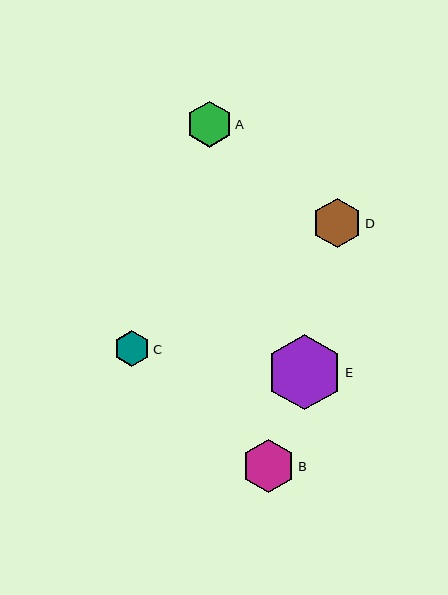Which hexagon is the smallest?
Hexagon C is the smallest with a size of approximately 36 pixels.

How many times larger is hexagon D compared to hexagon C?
Hexagon D is approximately 1.4 times the size of hexagon C.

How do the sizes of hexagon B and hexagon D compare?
Hexagon B and hexagon D are approximately the same size.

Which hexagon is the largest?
Hexagon E is the largest with a size of approximately 75 pixels.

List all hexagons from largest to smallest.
From largest to smallest: E, B, D, A, C.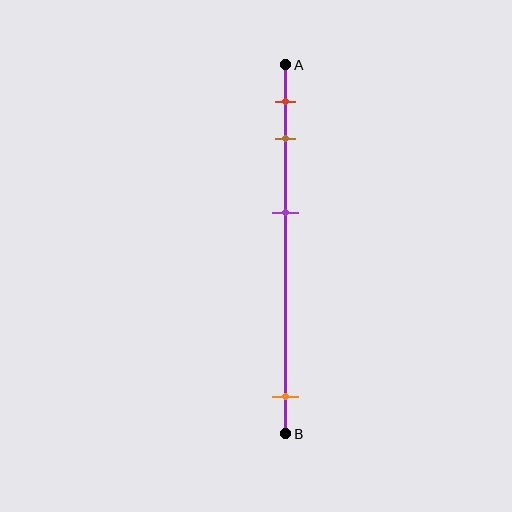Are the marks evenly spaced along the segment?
No, the marks are not evenly spaced.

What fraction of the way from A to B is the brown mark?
The brown mark is approximately 20% (0.2) of the way from A to B.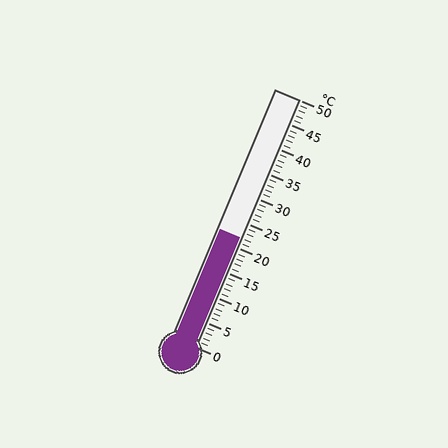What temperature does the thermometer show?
The thermometer shows approximately 22°C.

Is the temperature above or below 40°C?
The temperature is below 40°C.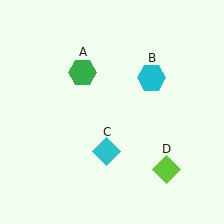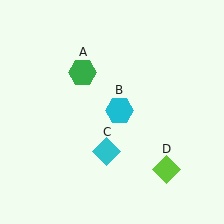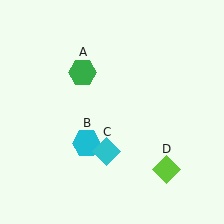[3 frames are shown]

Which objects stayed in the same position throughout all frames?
Green hexagon (object A) and cyan diamond (object C) and lime diamond (object D) remained stationary.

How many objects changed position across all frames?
1 object changed position: cyan hexagon (object B).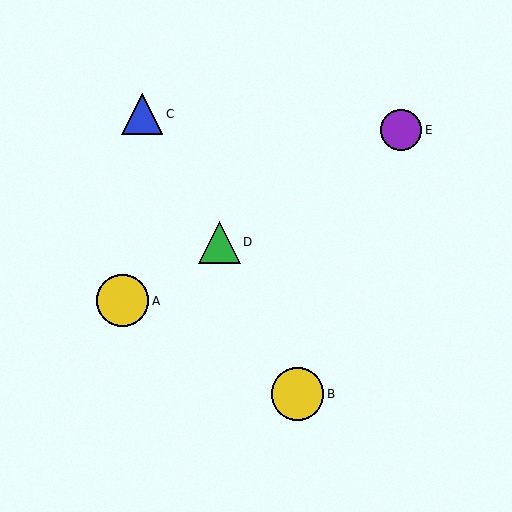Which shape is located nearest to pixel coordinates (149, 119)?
The blue triangle (labeled C) at (142, 114) is nearest to that location.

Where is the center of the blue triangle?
The center of the blue triangle is at (142, 114).